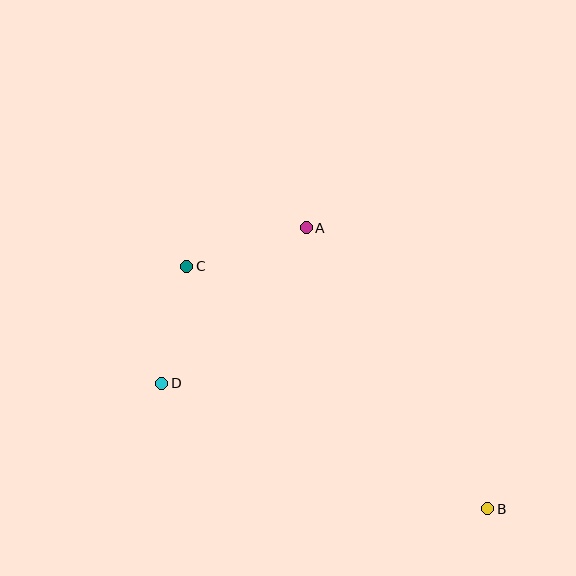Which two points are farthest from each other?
Points B and C are farthest from each other.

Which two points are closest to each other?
Points C and D are closest to each other.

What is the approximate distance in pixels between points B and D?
The distance between B and D is approximately 349 pixels.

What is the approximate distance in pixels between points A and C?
The distance between A and C is approximately 126 pixels.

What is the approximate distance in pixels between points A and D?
The distance between A and D is approximately 212 pixels.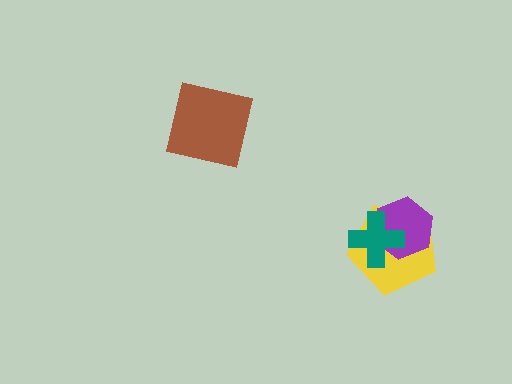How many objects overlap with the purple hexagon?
2 objects overlap with the purple hexagon.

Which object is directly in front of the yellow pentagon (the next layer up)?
The purple hexagon is directly in front of the yellow pentagon.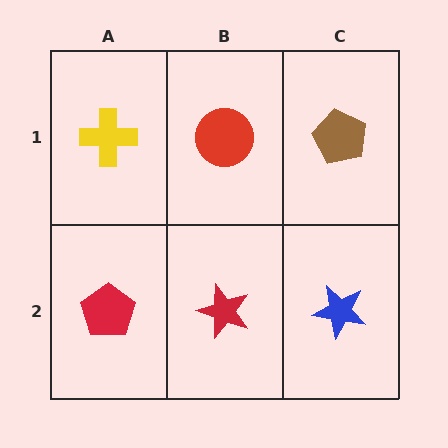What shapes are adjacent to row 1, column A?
A red pentagon (row 2, column A), a red circle (row 1, column B).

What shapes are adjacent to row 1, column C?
A blue star (row 2, column C), a red circle (row 1, column B).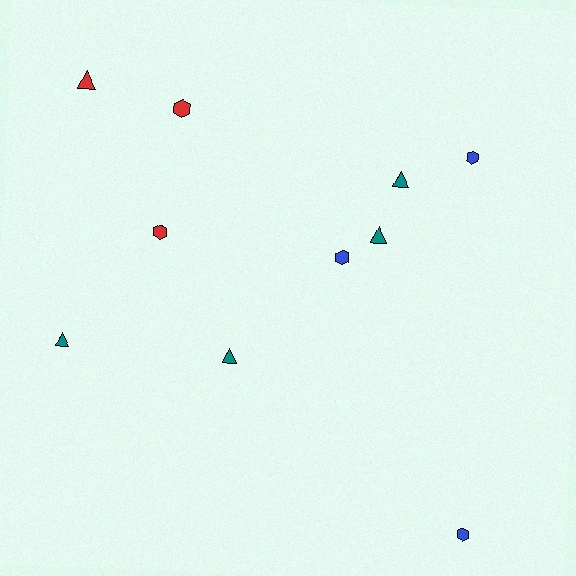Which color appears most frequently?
Teal, with 4 objects.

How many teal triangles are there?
There are 4 teal triangles.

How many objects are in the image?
There are 10 objects.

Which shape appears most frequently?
Hexagon, with 5 objects.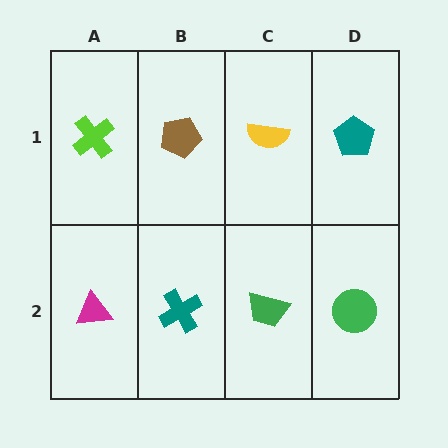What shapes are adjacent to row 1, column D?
A green circle (row 2, column D), a yellow semicircle (row 1, column C).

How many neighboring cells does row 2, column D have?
2.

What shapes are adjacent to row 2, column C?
A yellow semicircle (row 1, column C), a teal cross (row 2, column B), a green circle (row 2, column D).